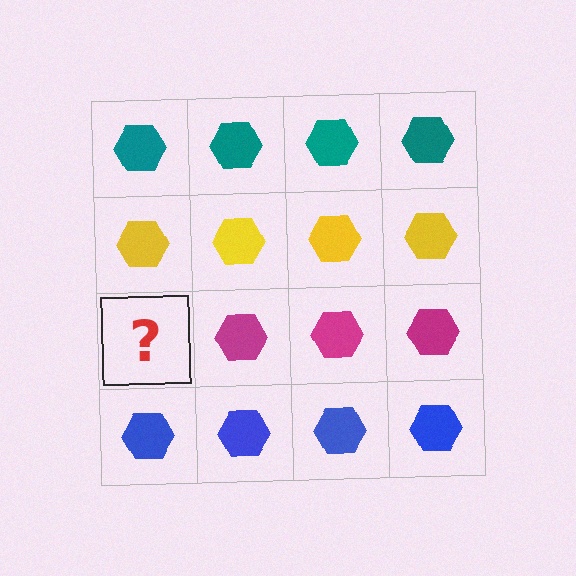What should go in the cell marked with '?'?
The missing cell should contain a magenta hexagon.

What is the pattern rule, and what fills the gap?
The rule is that each row has a consistent color. The gap should be filled with a magenta hexagon.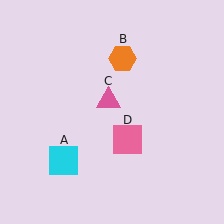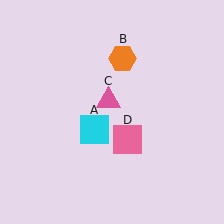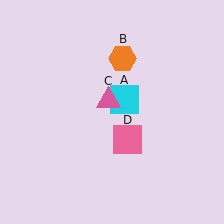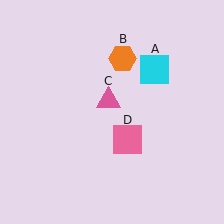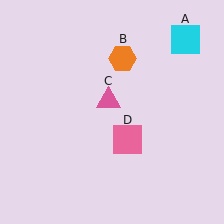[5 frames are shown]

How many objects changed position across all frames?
1 object changed position: cyan square (object A).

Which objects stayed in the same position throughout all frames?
Orange hexagon (object B) and pink triangle (object C) and pink square (object D) remained stationary.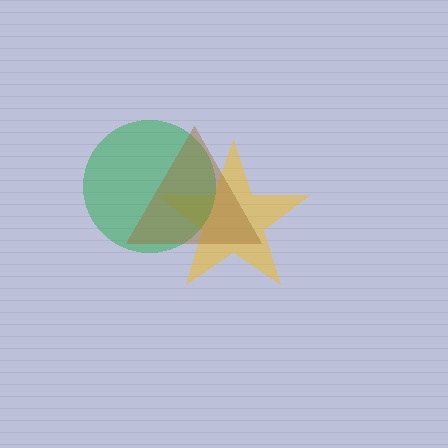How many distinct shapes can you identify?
There are 3 distinct shapes: a yellow star, a green circle, a brown triangle.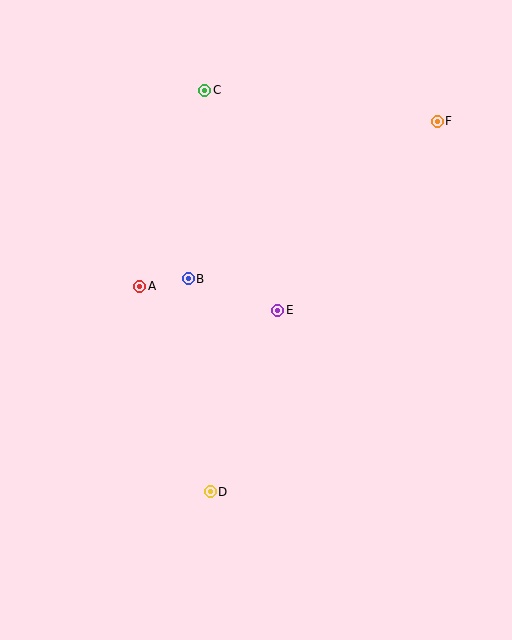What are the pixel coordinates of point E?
Point E is at (278, 310).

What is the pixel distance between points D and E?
The distance between D and E is 194 pixels.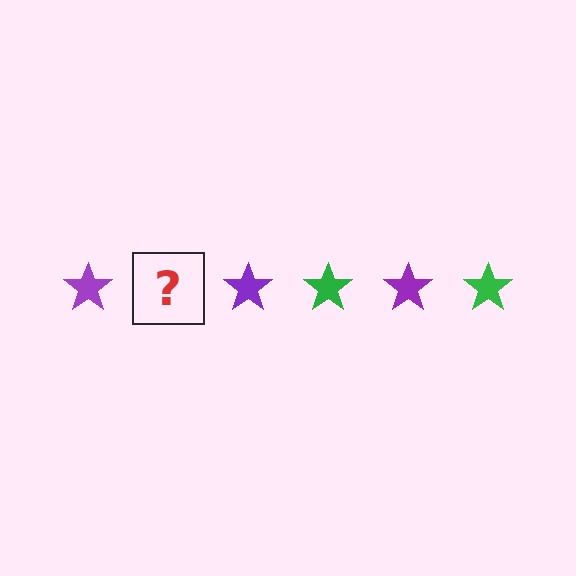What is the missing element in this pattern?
The missing element is a green star.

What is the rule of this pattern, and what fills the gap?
The rule is that the pattern cycles through purple, green stars. The gap should be filled with a green star.